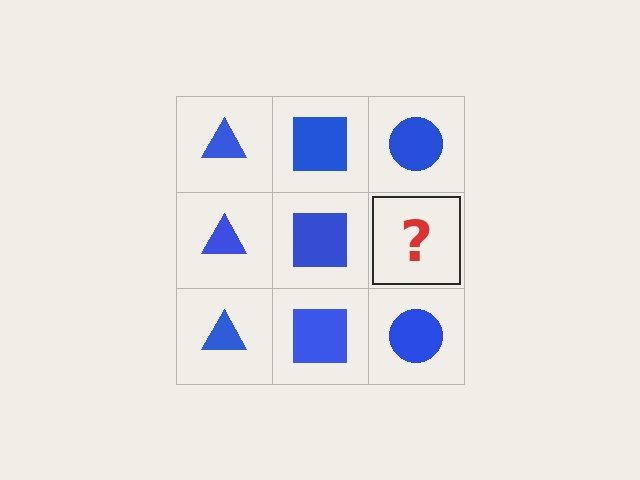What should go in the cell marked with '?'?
The missing cell should contain a blue circle.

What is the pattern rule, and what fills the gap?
The rule is that each column has a consistent shape. The gap should be filled with a blue circle.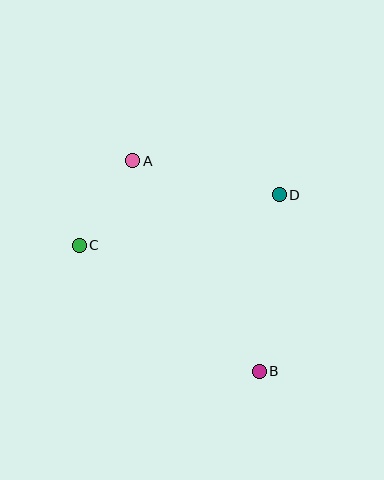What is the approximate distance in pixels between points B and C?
The distance between B and C is approximately 220 pixels.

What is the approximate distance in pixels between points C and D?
The distance between C and D is approximately 206 pixels.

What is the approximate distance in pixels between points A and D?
The distance between A and D is approximately 150 pixels.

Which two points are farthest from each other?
Points A and B are farthest from each other.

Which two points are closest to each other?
Points A and C are closest to each other.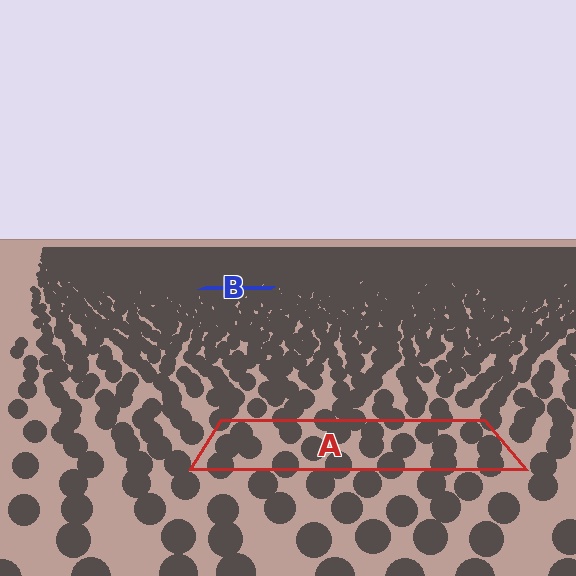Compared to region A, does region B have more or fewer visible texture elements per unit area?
Region B has more texture elements per unit area — they are packed more densely because it is farther away.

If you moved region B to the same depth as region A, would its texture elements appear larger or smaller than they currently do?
They would appear larger. At a closer depth, the same texture elements are projected at a bigger on-screen size.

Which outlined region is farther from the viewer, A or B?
Region B is farther from the viewer — the texture elements inside it appear smaller and more densely packed.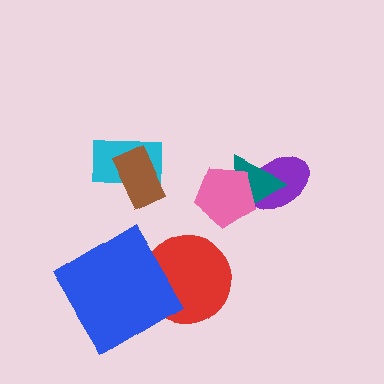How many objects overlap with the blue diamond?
1 object overlaps with the blue diamond.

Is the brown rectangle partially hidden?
No, no other shape covers it.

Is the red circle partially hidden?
Yes, it is partially covered by another shape.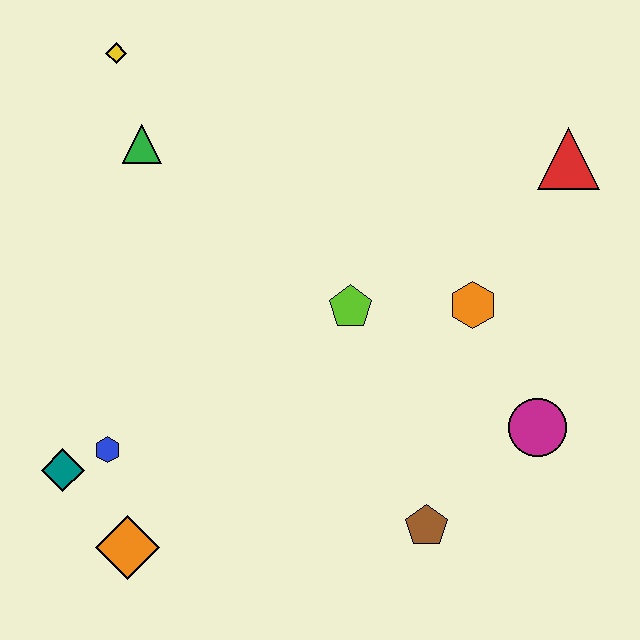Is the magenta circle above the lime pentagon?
No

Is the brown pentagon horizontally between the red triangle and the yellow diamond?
Yes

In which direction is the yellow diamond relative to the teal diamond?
The yellow diamond is above the teal diamond.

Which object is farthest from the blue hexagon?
The red triangle is farthest from the blue hexagon.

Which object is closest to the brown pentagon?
The magenta circle is closest to the brown pentagon.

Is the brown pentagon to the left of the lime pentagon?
No